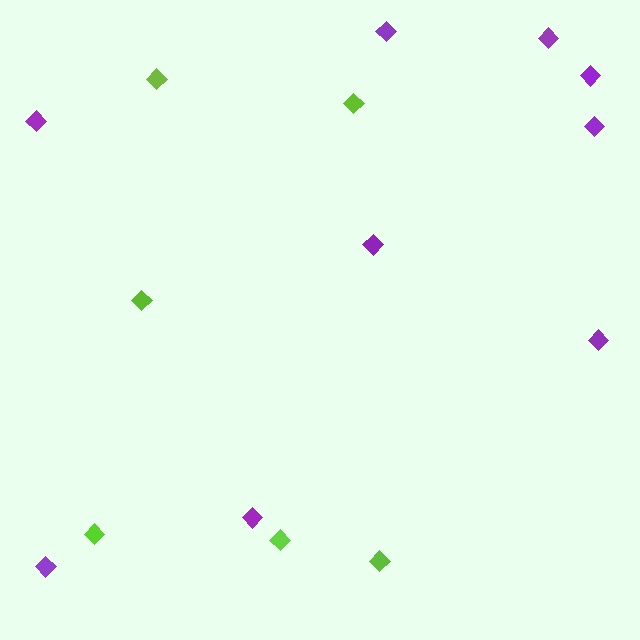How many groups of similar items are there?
There are 2 groups: one group of purple diamonds (9) and one group of lime diamonds (6).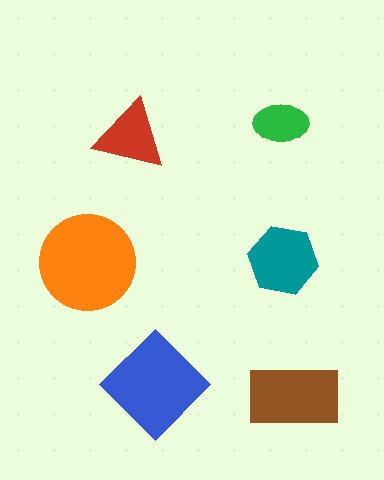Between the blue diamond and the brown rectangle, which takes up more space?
The blue diamond.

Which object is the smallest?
The green ellipse.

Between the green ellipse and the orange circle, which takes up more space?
The orange circle.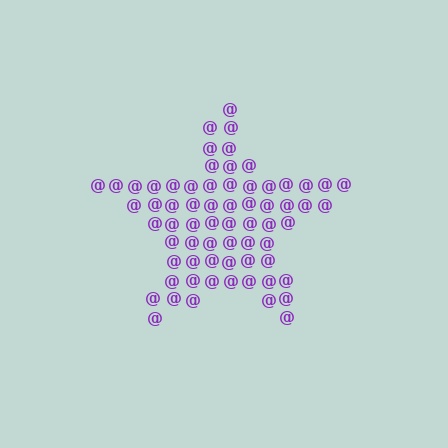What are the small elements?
The small elements are at signs.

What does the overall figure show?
The overall figure shows a star.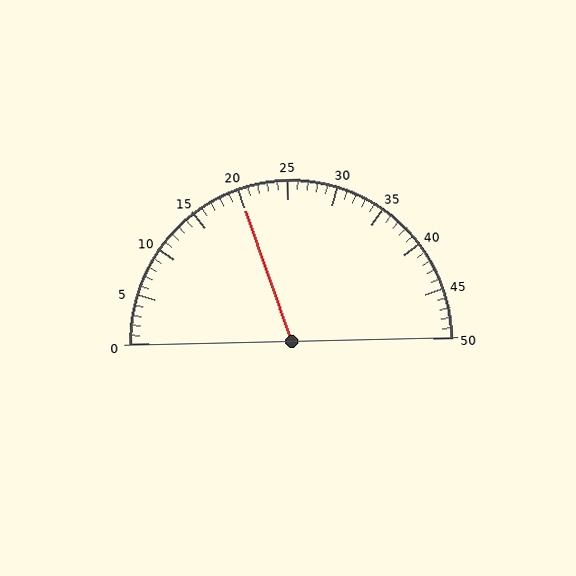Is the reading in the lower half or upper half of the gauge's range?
The reading is in the lower half of the range (0 to 50).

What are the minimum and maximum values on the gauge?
The gauge ranges from 0 to 50.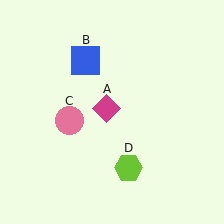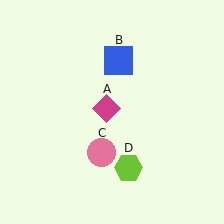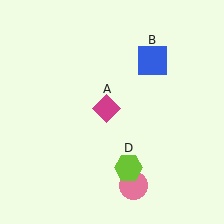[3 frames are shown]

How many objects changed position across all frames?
2 objects changed position: blue square (object B), pink circle (object C).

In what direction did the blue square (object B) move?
The blue square (object B) moved right.